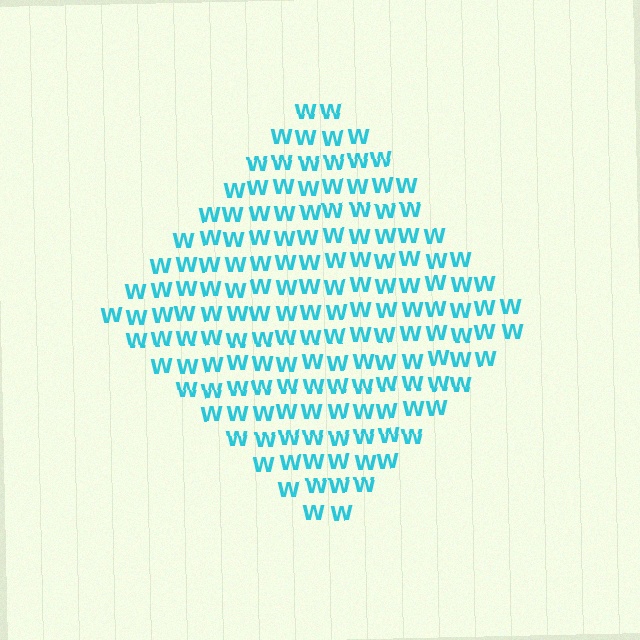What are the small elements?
The small elements are letter W's.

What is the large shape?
The large shape is a diamond.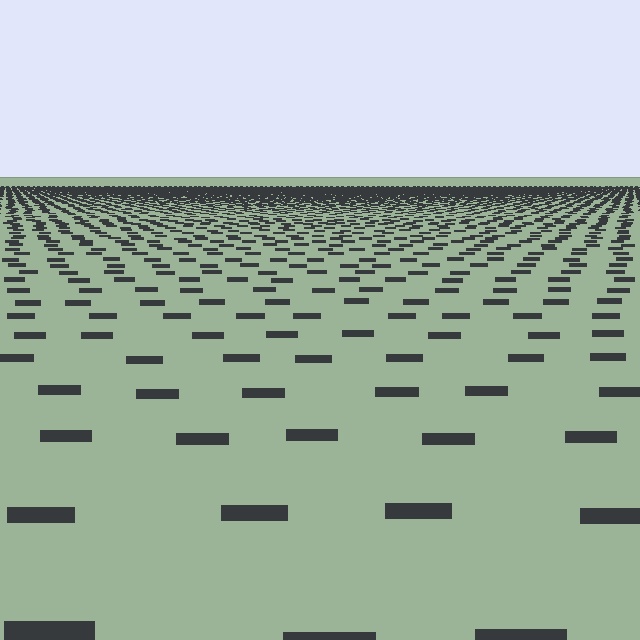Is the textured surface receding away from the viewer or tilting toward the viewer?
The surface is receding away from the viewer. Texture elements get smaller and denser toward the top.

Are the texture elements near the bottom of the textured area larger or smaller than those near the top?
Larger. Near the bottom, elements are closer to the viewer and appear at a bigger on-screen size.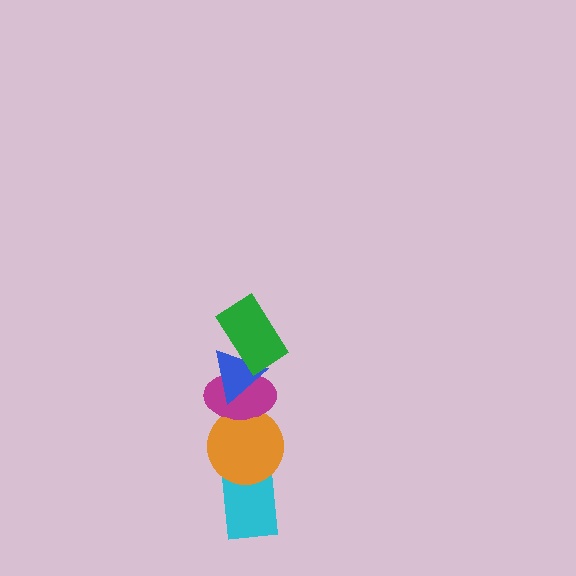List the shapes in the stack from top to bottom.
From top to bottom: the green rectangle, the blue triangle, the magenta ellipse, the orange circle, the cyan rectangle.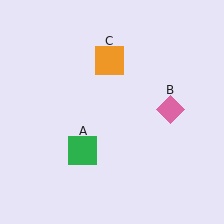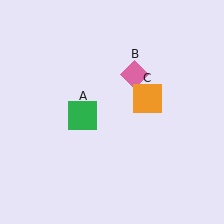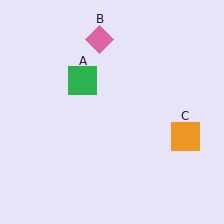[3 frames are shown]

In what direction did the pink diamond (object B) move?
The pink diamond (object B) moved up and to the left.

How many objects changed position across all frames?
3 objects changed position: green square (object A), pink diamond (object B), orange square (object C).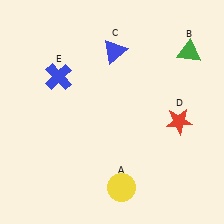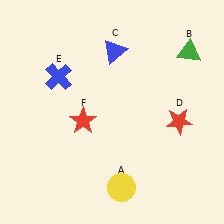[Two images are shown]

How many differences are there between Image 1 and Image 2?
There is 1 difference between the two images.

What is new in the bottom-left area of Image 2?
A red star (F) was added in the bottom-left area of Image 2.